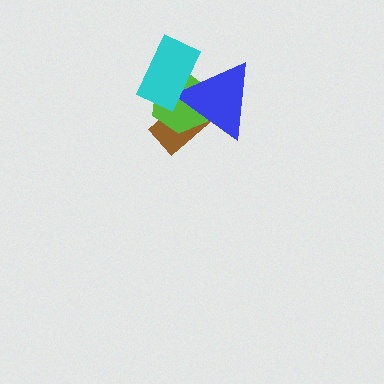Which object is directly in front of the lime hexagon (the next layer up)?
The blue triangle is directly in front of the lime hexagon.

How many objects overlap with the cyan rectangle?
3 objects overlap with the cyan rectangle.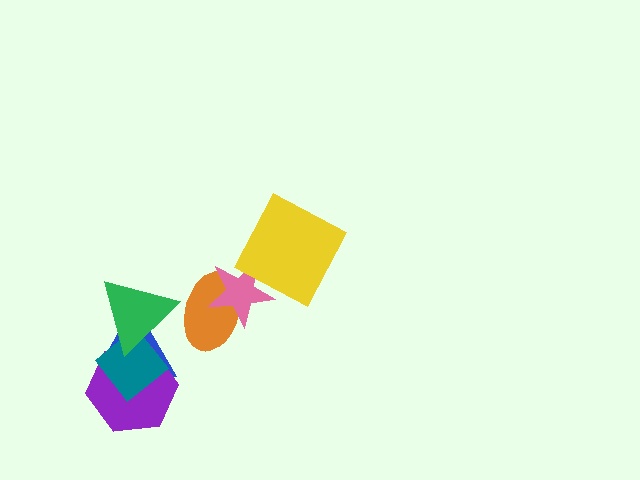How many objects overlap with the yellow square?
1 object overlaps with the yellow square.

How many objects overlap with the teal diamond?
3 objects overlap with the teal diamond.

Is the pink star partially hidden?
Yes, it is partially covered by another shape.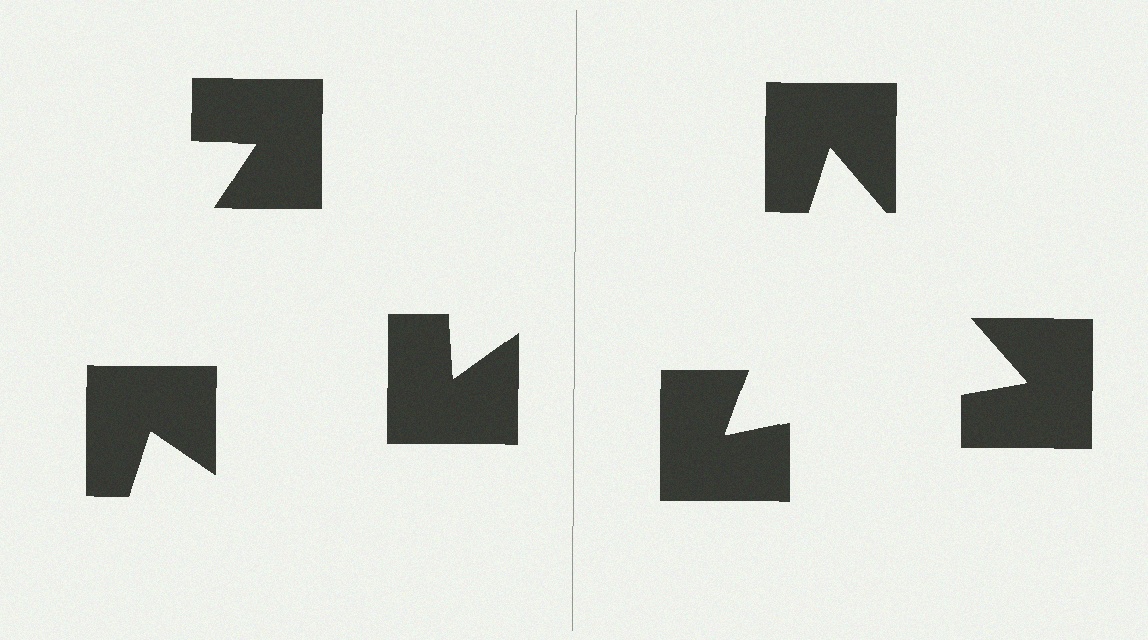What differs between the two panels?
The notched squares are positioned identically on both sides; only the wedge orientations differ. On the right they align to a triangle; on the left they are misaligned.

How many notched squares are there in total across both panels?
6 — 3 on each side.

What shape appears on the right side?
An illusory triangle.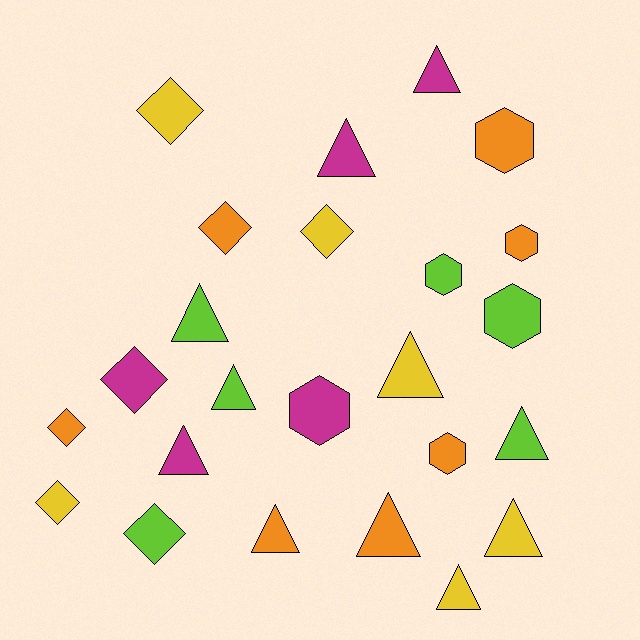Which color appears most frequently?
Orange, with 7 objects.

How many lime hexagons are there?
There are 2 lime hexagons.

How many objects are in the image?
There are 24 objects.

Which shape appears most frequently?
Triangle, with 11 objects.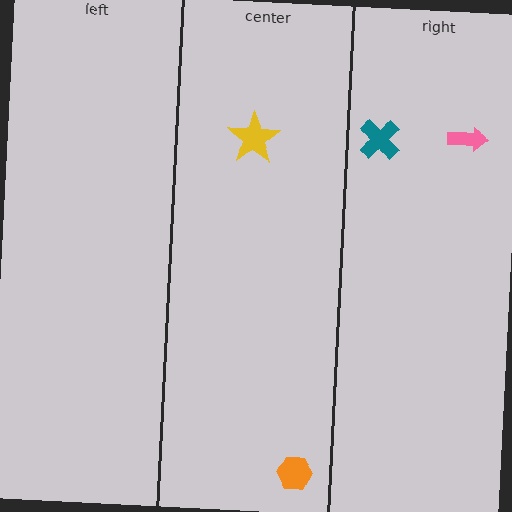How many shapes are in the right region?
2.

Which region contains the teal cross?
The right region.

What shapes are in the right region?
The pink arrow, the teal cross.